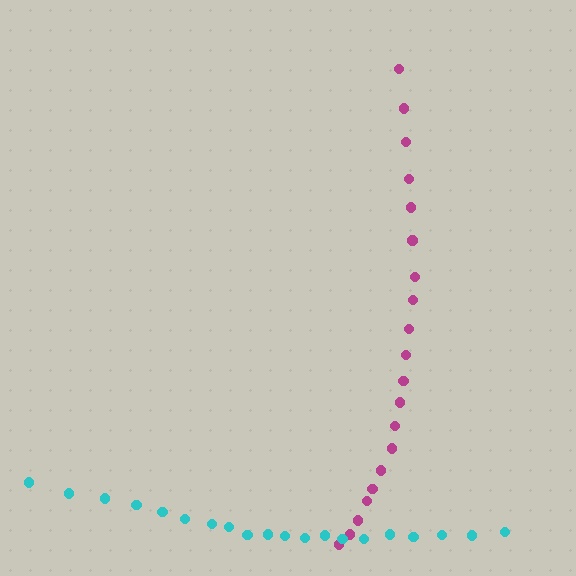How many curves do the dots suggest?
There are 2 distinct paths.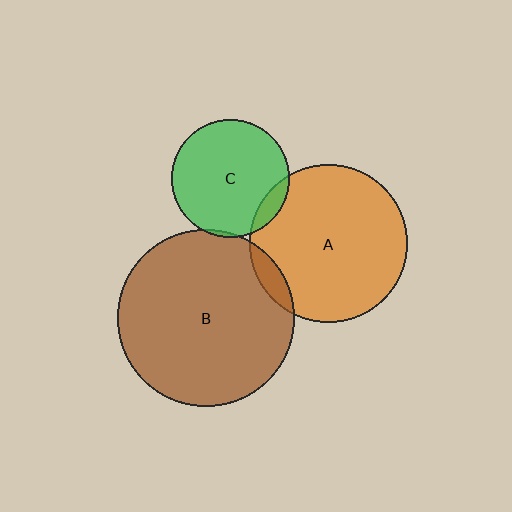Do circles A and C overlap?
Yes.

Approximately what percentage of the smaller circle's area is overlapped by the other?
Approximately 10%.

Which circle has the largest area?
Circle B (brown).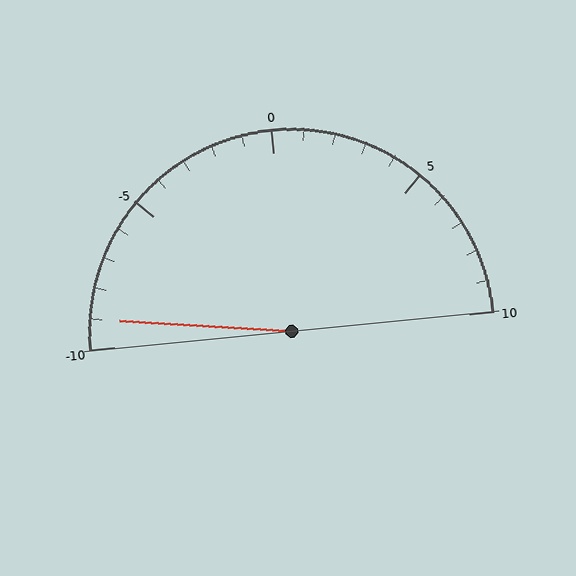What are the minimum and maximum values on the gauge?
The gauge ranges from -10 to 10.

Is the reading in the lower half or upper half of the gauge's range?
The reading is in the lower half of the range (-10 to 10).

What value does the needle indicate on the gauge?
The needle indicates approximately -9.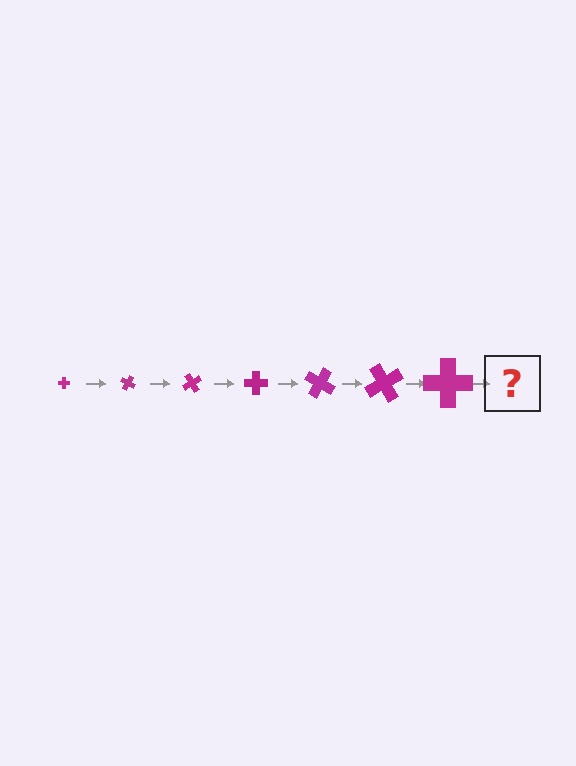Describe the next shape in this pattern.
It should be a cross, larger than the previous one and rotated 210 degrees from the start.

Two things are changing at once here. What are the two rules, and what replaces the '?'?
The two rules are that the cross grows larger each step and it rotates 30 degrees each step. The '?' should be a cross, larger than the previous one and rotated 210 degrees from the start.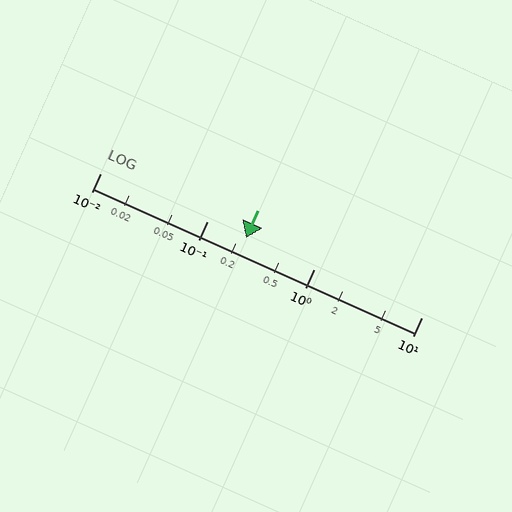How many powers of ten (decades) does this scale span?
The scale spans 3 decades, from 0.01 to 10.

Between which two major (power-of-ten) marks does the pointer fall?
The pointer is between 0.1 and 1.